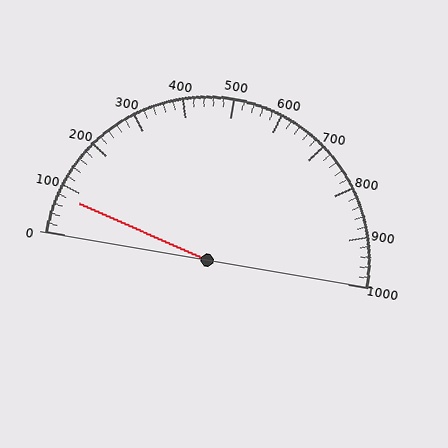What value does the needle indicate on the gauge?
The needle indicates approximately 80.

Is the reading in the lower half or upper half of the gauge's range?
The reading is in the lower half of the range (0 to 1000).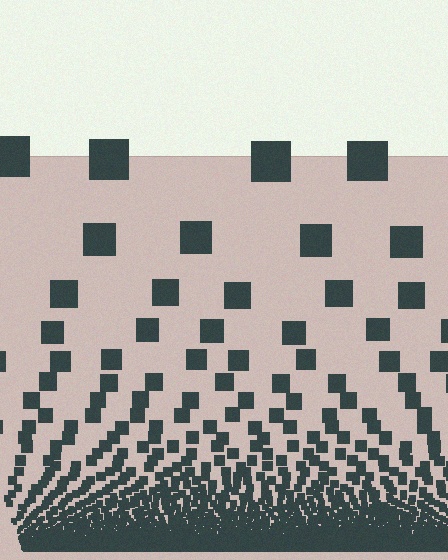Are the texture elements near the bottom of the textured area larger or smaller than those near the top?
Smaller. The gradient is inverted — elements near the bottom are smaller and denser.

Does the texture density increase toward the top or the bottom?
Density increases toward the bottom.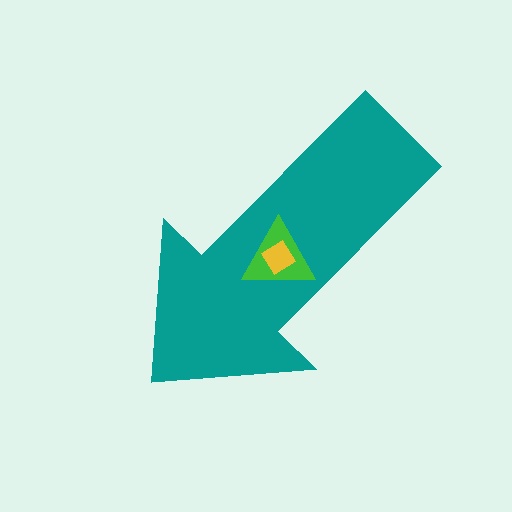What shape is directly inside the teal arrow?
The green triangle.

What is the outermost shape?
The teal arrow.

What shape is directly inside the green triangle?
The yellow diamond.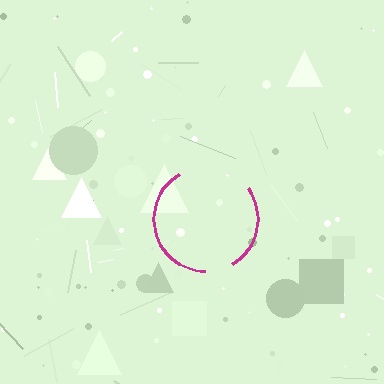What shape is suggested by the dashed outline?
The dashed outline suggests a circle.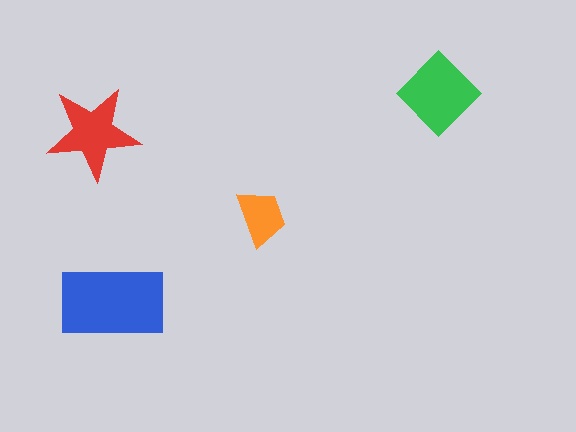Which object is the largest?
The blue rectangle.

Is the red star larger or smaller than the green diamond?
Smaller.